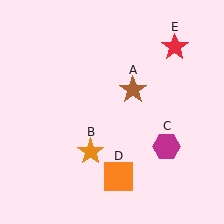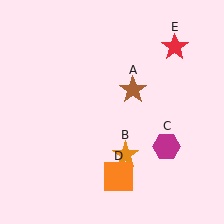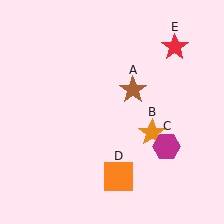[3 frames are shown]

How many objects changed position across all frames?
1 object changed position: orange star (object B).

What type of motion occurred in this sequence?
The orange star (object B) rotated counterclockwise around the center of the scene.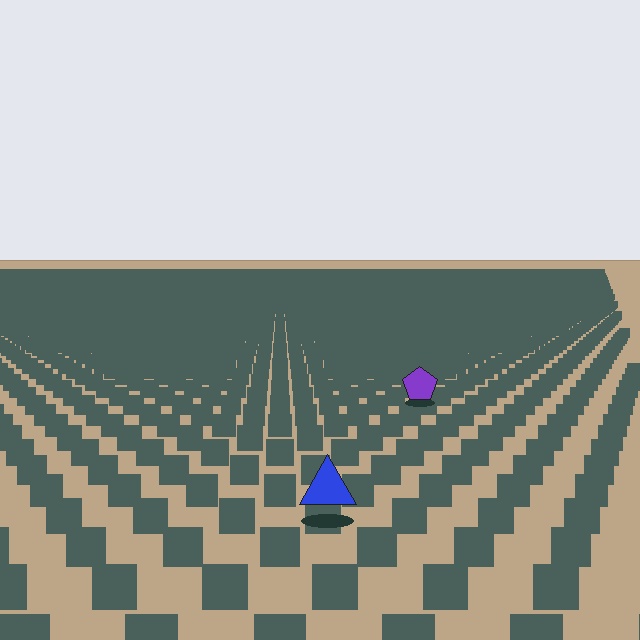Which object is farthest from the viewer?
The purple pentagon is farthest from the viewer. It appears smaller and the ground texture around it is denser.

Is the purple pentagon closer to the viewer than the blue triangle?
No. The blue triangle is closer — you can tell from the texture gradient: the ground texture is coarser near it.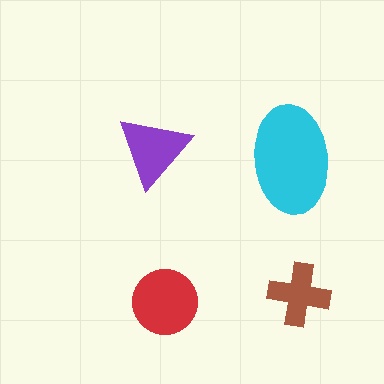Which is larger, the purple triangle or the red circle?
The red circle.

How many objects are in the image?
There are 4 objects in the image.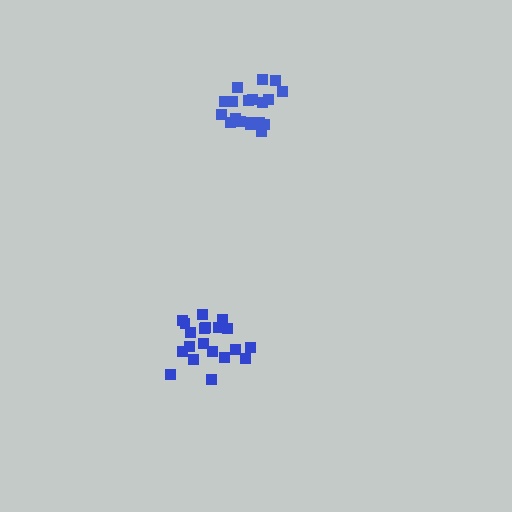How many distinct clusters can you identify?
There are 2 distinct clusters.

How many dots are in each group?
Group 1: 20 dots, Group 2: 20 dots (40 total).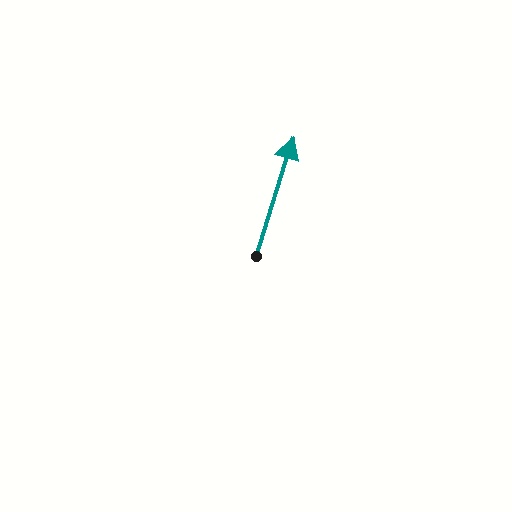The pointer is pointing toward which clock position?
Roughly 1 o'clock.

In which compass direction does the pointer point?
North.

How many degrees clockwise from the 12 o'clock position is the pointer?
Approximately 17 degrees.